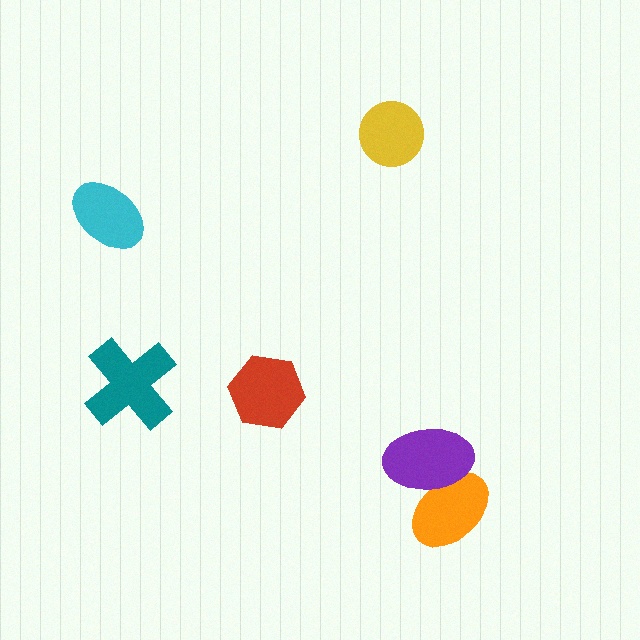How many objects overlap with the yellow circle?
0 objects overlap with the yellow circle.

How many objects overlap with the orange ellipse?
1 object overlaps with the orange ellipse.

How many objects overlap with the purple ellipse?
1 object overlaps with the purple ellipse.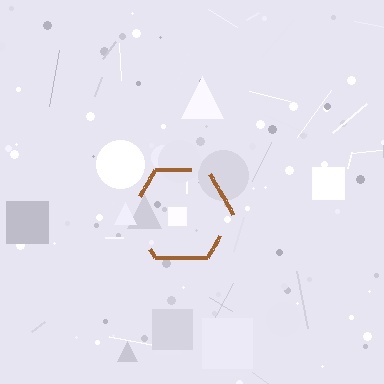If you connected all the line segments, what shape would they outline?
They would outline a hexagon.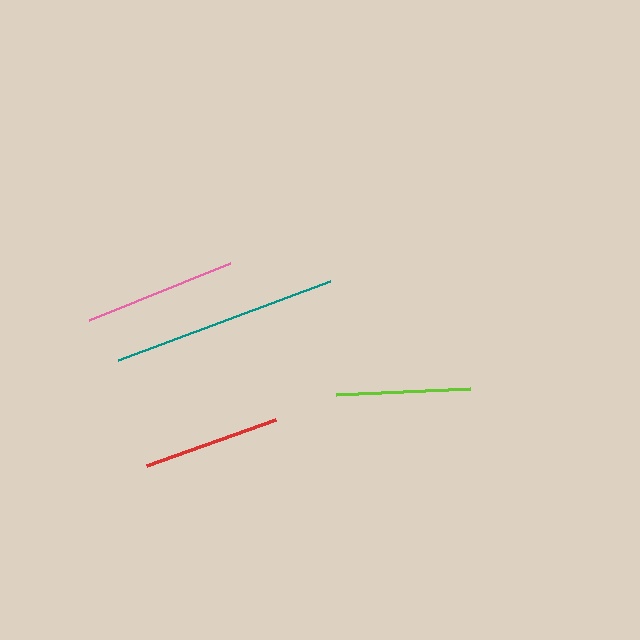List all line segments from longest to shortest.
From longest to shortest: teal, pink, red, lime.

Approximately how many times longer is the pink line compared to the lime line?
The pink line is approximately 1.1 times the length of the lime line.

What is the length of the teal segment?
The teal segment is approximately 226 pixels long.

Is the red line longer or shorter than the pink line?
The pink line is longer than the red line.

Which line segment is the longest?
The teal line is the longest at approximately 226 pixels.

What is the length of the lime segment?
The lime segment is approximately 134 pixels long.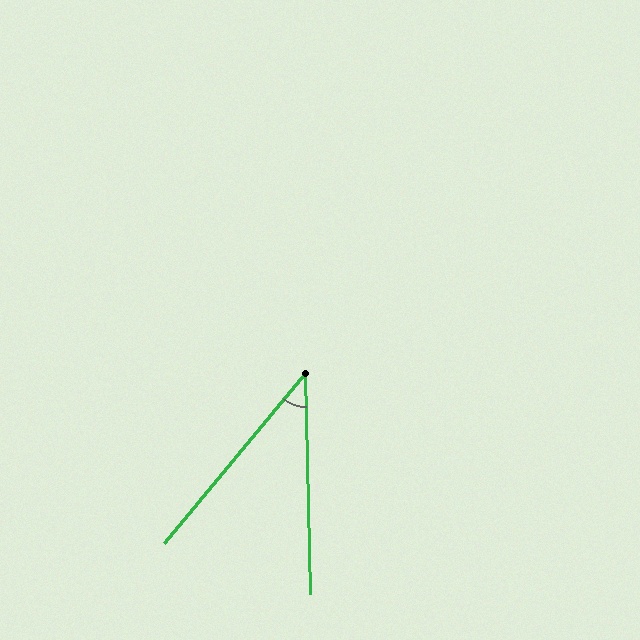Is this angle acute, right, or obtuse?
It is acute.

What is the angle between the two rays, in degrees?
Approximately 41 degrees.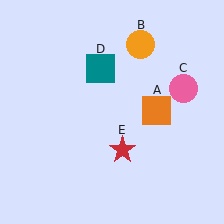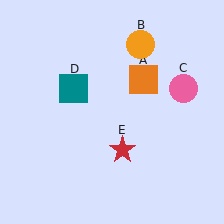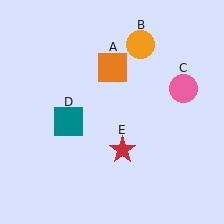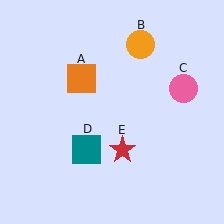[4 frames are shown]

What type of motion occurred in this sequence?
The orange square (object A), teal square (object D) rotated counterclockwise around the center of the scene.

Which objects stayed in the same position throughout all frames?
Orange circle (object B) and pink circle (object C) and red star (object E) remained stationary.